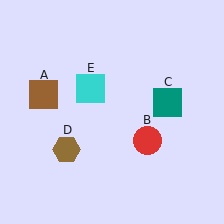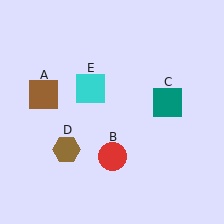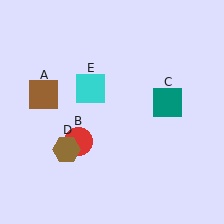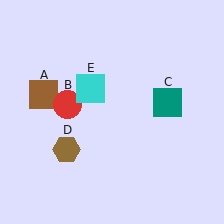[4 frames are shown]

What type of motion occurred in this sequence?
The red circle (object B) rotated clockwise around the center of the scene.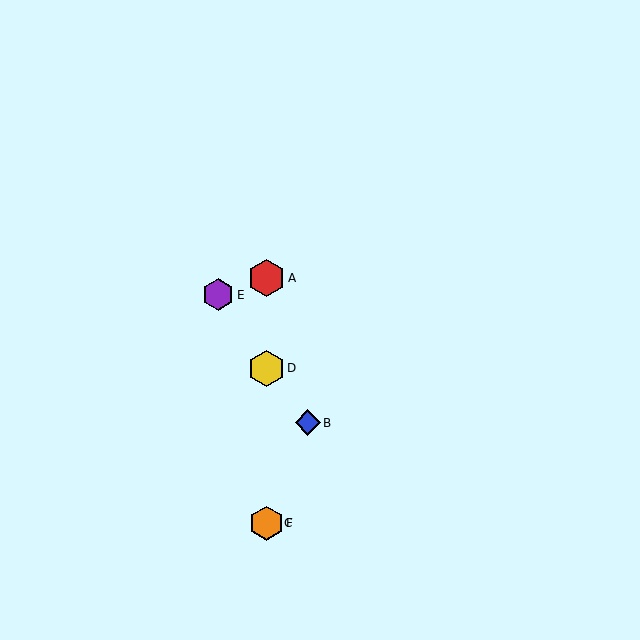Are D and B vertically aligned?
No, D is at x≈266 and B is at x≈308.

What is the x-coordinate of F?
Object F is at x≈266.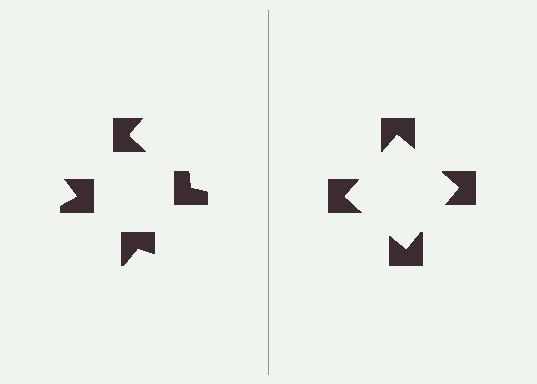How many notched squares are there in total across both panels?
8 — 4 on each side.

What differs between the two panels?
The notched squares are positioned identically on both sides; only the wedge orientations differ. On the right they align to a square; on the left they are misaligned.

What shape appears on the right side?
An illusory square.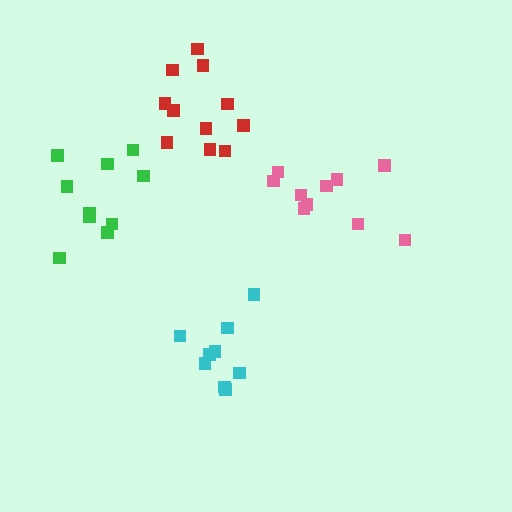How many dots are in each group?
Group 1: 10 dots, Group 2: 10 dots, Group 3: 9 dots, Group 4: 11 dots (40 total).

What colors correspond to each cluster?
The clusters are colored: green, pink, cyan, red.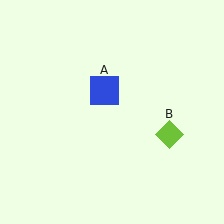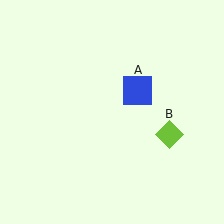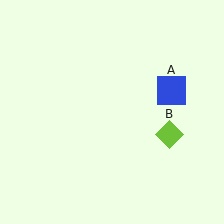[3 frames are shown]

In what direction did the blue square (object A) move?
The blue square (object A) moved right.